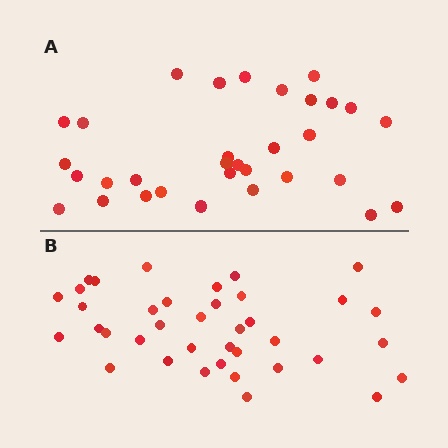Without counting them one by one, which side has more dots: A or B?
Region B (the bottom region) has more dots.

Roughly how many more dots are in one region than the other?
Region B has about 6 more dots than region A.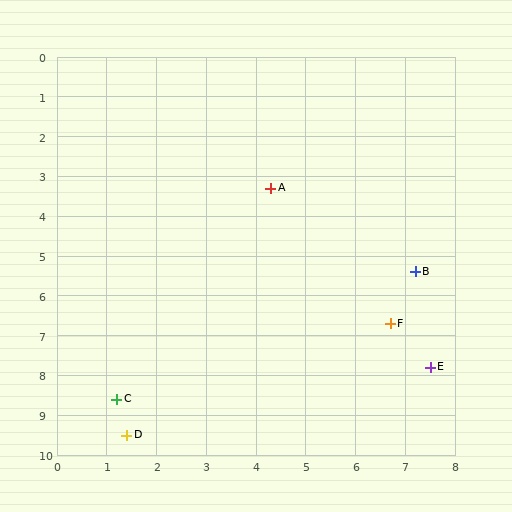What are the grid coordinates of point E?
Point E is at approximately (7.5, 7.8).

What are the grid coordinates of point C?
Point C is at approximately (1.2, 8.6).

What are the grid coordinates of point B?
Point B is at approximately (7.2, 5.4).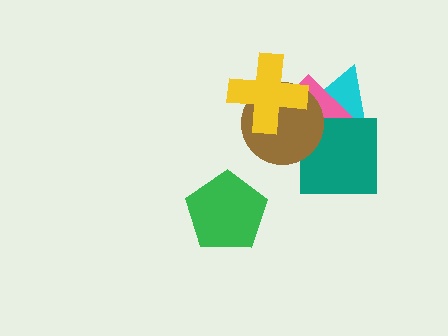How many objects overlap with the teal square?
3 objects overlap with the teal square.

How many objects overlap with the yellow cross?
3 objects overlap with the yellow cross.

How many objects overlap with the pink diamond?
4 objects overlap with the pink diamond.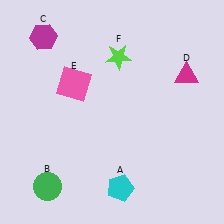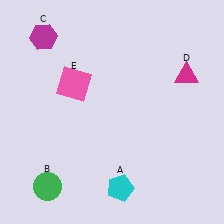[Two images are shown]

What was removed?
The lime star (F) was removed in Image 2.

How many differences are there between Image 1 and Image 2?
There is 1 difference between the two images.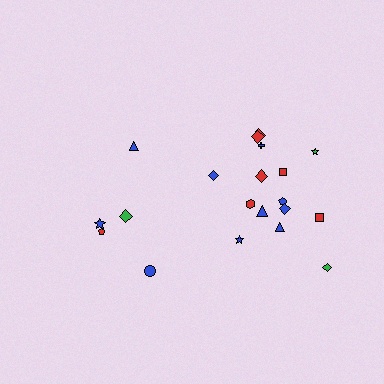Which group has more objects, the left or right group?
The right group.